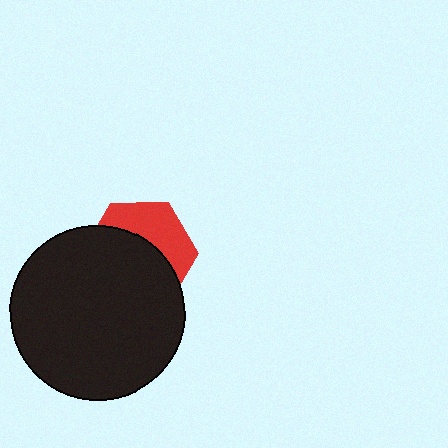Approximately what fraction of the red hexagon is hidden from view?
Roughly 62% of the red hexagon is hidden behind the black circle.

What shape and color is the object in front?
The object in front is a black circle.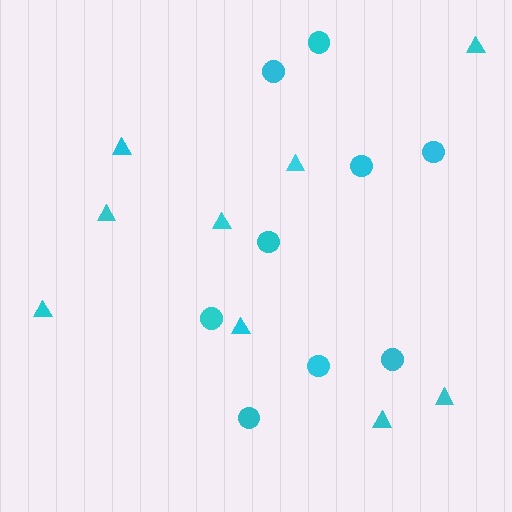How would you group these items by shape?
There are 2 groups: one group of circles (9) and one group of triangles (9).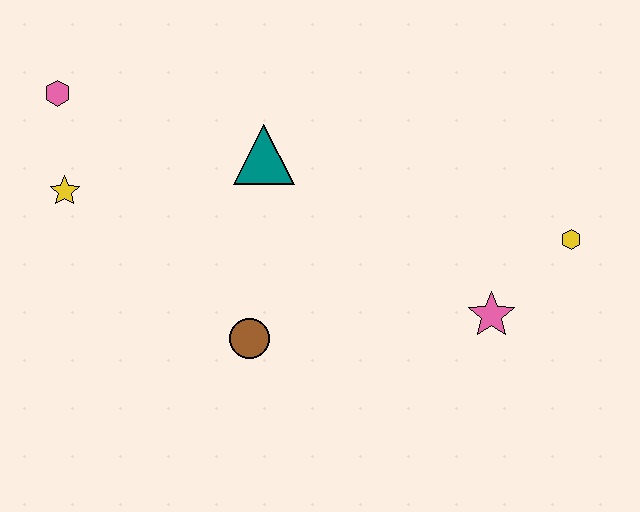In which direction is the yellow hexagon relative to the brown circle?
The yellow hexagon is to the right of the brown circle.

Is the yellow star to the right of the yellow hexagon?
No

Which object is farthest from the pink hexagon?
The yellow hexagon is farthest from the pink hexagon.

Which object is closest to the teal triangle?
The brown circle is closest to the teal triangle.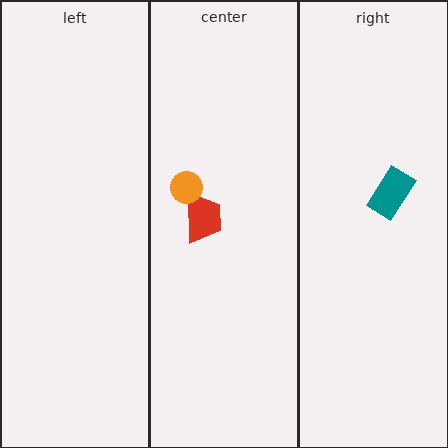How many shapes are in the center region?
2.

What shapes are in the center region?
The red trapezoid, the orange circle.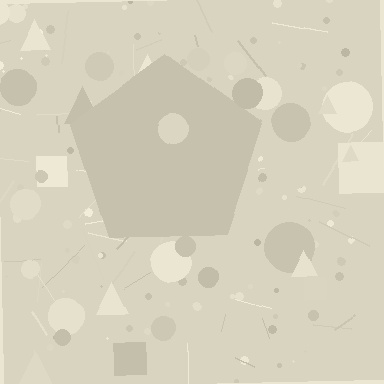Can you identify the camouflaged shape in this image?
The camouflaged shape is a pentagon.